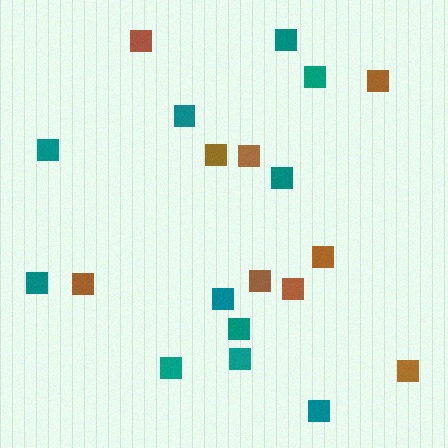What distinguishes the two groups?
There are 2 groups: one group of brown squares (9) and one group of teal squares (11).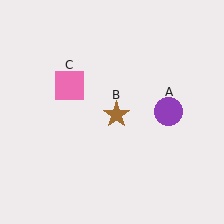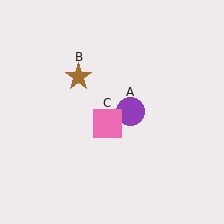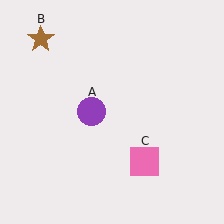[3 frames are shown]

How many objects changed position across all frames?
3 objects changed position: purple circle (object A), brown star (object B), pink square (object C).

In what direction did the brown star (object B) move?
The brown star (object B) moved up and to the left.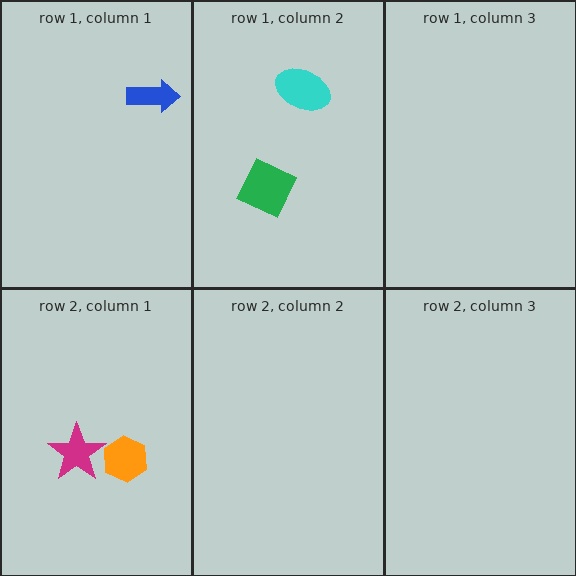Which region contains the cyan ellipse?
The row 1, column 2 region.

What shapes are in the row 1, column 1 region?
The blue arrow.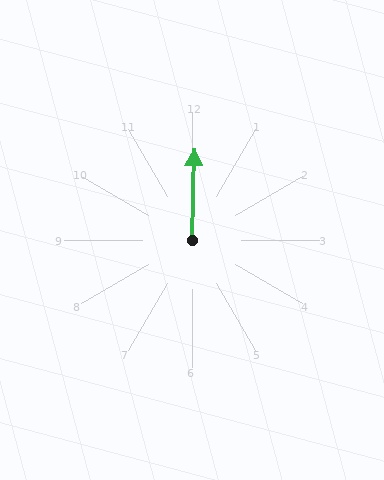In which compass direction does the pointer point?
North.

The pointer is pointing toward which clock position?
Roughly 12 o'clock.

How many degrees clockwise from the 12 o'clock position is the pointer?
Approximately 1 degrees.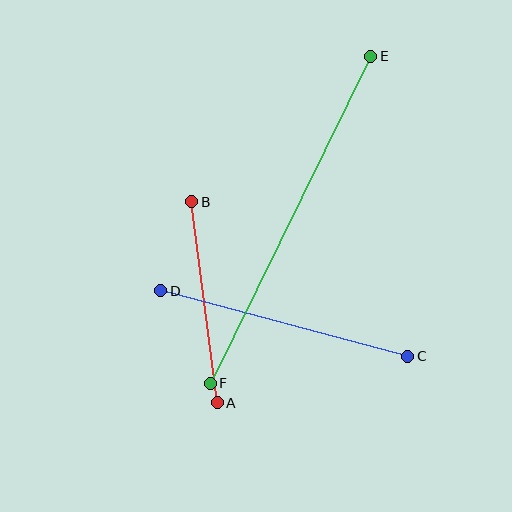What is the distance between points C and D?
The distance is approximately 256 pixels.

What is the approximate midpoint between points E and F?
The midpoint is at approximately (291, 220) pixels.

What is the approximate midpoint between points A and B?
The midpoint is at approximately (205, 302) pixels.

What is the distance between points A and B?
The distance is approximately 202 pixels.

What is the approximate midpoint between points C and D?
The midpoint is at approximately (284, 323) pixels.